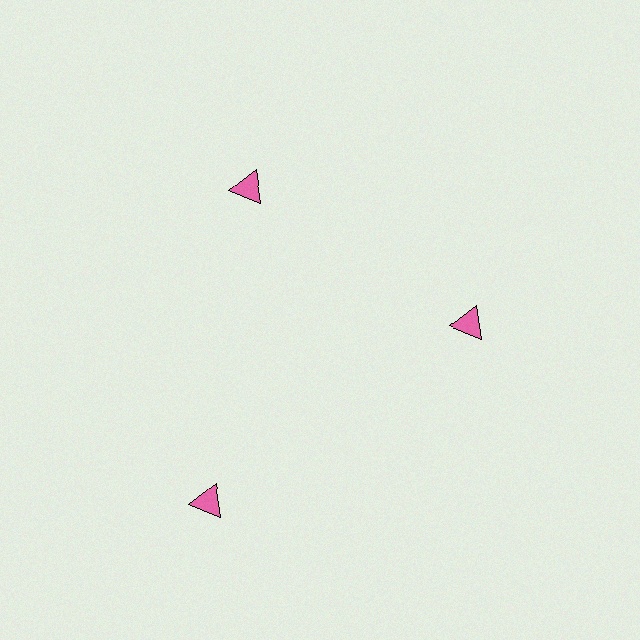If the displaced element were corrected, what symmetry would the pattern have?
It would have 3-fold rotational symmetry — the pattern would map onto itself every 120 degrees.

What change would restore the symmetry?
The symmetry would be restored by moving it inward, back onto the ring so that all 3 triangles sit at equal angles and equal distance from the center.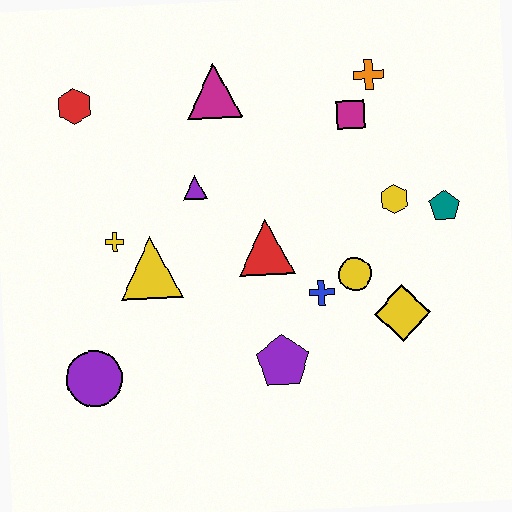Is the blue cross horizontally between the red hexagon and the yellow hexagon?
Yes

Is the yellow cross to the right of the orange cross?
No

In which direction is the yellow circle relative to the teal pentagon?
The yellow circle is to the left of the teal pentagon.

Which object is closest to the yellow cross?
The yellow triangle is closest to the yellow cross.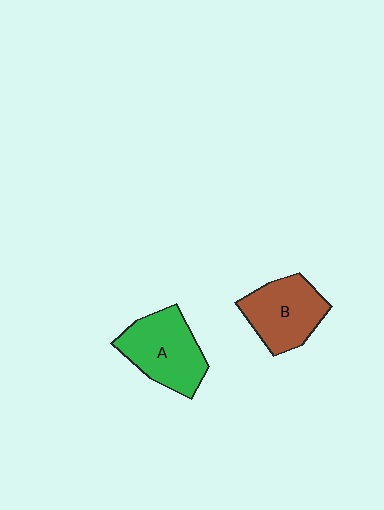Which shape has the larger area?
Shape A (green).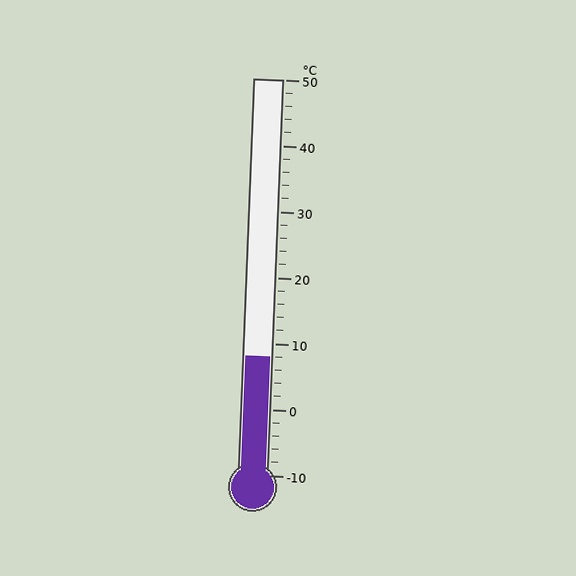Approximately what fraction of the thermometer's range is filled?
The thermometer is filled to approximately 30% of its range.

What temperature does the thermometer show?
The thermometer shows approximately 8°C.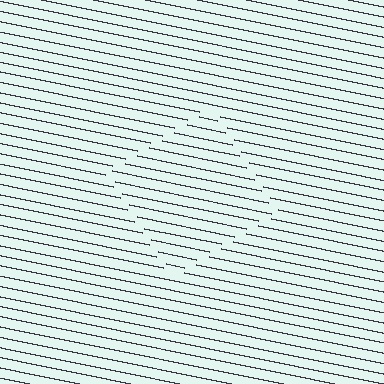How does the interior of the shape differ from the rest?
The interior of the shape contains the same grating, shifted by half a period — the contour is defined by the phase discontinuity where line-ends from the inner and outer gratings abut.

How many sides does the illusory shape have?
4 sides — the line-ends trace a square.